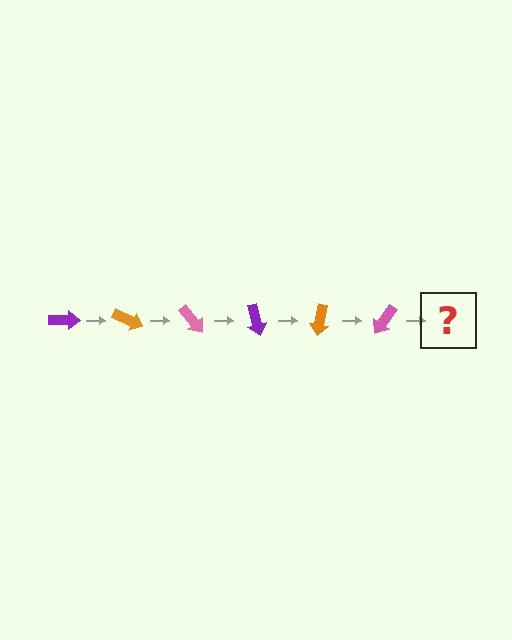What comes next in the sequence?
The next element should be a purple arrow, rotated 150 degrees from the start.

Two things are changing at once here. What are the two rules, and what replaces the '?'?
The two rules are that it rotates 25 degrees each step and the color cycles through purple, orange, and pink. The '?' should be a purple arrow, rotated 150 degrees from the start.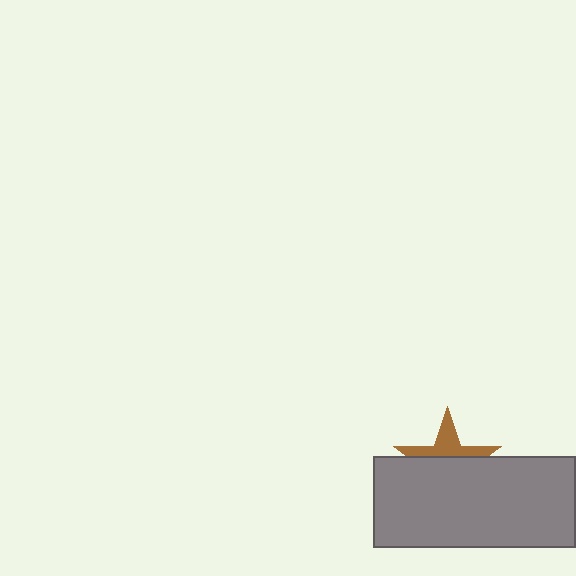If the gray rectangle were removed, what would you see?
You would see the complete brown star.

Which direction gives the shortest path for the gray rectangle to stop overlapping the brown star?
Moving down gives the shortest separation.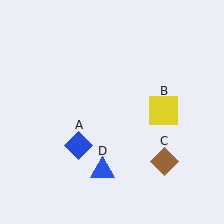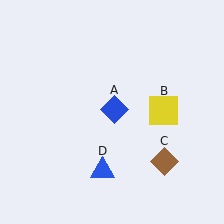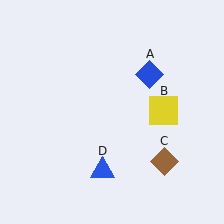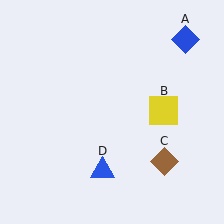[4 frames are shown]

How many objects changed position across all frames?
1 object changed position: blue diamond (object A).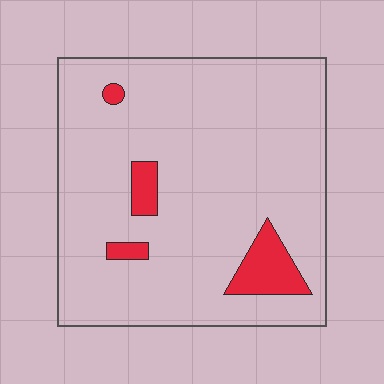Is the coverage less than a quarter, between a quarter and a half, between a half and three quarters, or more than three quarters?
Less than a quarter.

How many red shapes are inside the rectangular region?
4.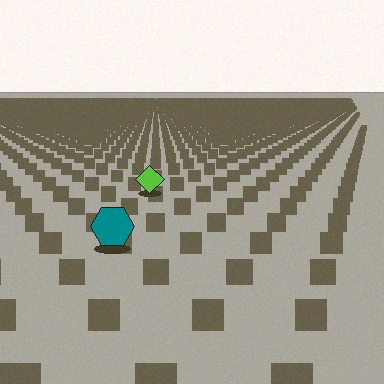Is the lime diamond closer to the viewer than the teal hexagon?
No. The teal hexagon is closer — you can tell from the texture gradient: the ground texture is coarser near it.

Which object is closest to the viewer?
The teal hexagon is closest. The texture marks near it are larger and more spread out.